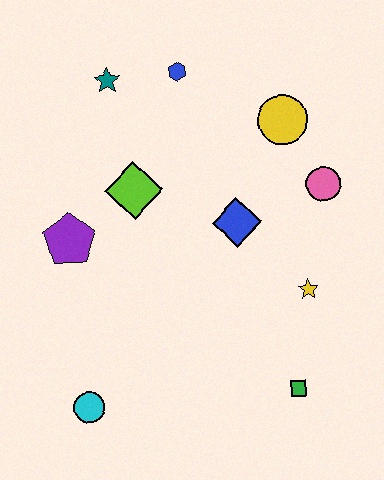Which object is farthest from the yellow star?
The teal star is farthest from the yellow star.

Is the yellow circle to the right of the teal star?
Yes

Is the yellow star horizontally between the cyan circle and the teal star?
No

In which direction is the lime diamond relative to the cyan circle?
The lime diamond is above the cyan circle.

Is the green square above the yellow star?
No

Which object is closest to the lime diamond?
The purple pentagon is closest to the lime diamond.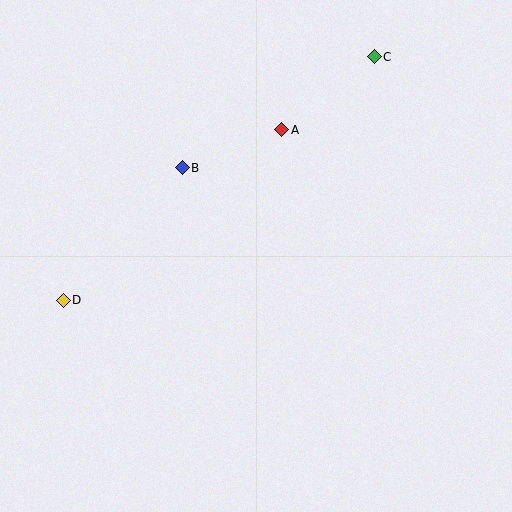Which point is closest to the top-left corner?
Point B is closest to the top-left corner.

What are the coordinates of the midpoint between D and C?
The midpoint between D and C is at (219, 178).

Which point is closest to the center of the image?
Point B at (182, 168) is closest to the center.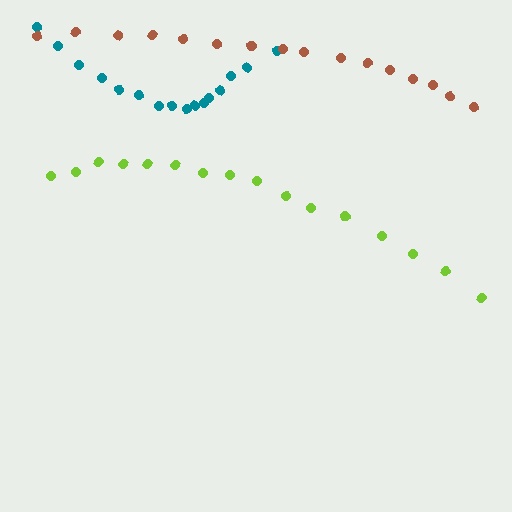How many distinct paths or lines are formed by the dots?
There are 3 distinct paths.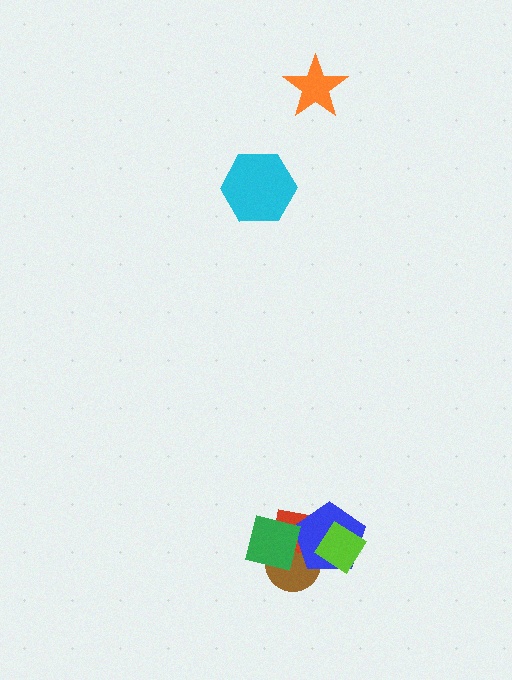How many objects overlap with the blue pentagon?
4 objects overlap with the blue pentagon.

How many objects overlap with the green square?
3 objects overlap with the green square.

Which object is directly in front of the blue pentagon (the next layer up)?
The green square is directly in front of the blue pentagon.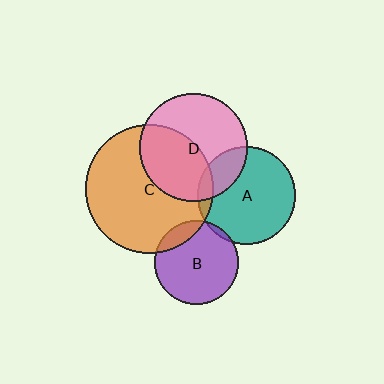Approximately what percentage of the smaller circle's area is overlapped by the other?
Approximately 5%.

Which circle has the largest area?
Circle C (orange).